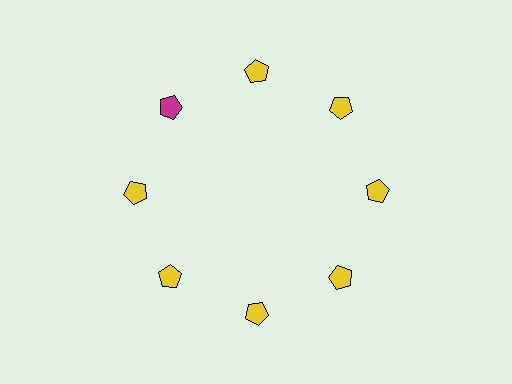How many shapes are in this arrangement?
There are 8 shapes arranged in a ring pattern.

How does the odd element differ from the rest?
It has a different color: magenta instead of yellow.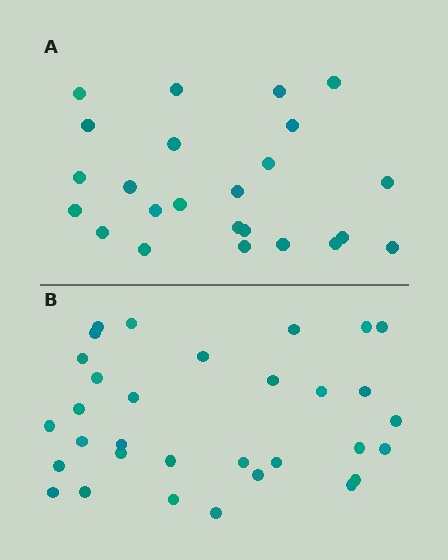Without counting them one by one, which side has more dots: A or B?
Region B (the bottom region) has more dots.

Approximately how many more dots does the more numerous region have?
Region B has roughly 8 or so more dots than region A.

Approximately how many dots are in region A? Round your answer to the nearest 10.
About 20 dots. (The exact count is 24, which rounds to 20.)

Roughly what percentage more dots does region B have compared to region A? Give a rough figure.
About 35% more.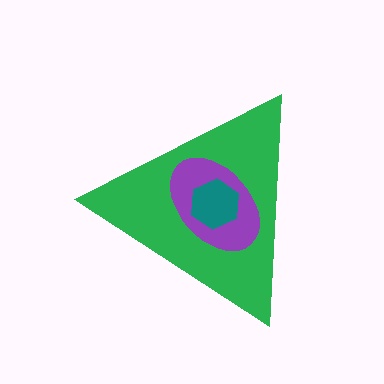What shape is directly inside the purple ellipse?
The teal hexagon.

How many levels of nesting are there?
3.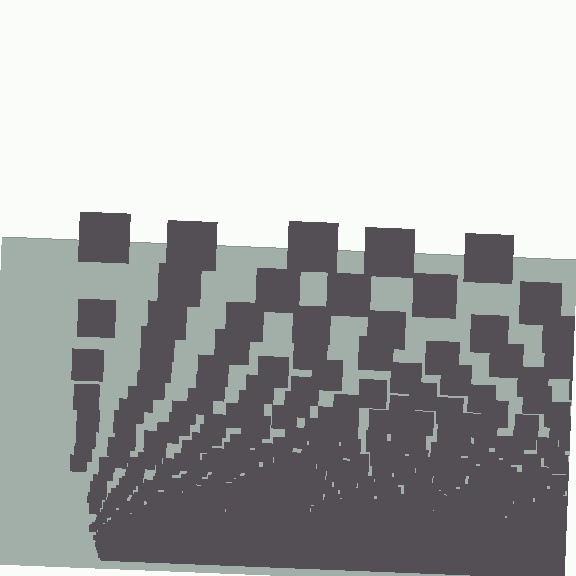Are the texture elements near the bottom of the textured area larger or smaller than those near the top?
Smaller. The gradient is inverted — elements near the bottom are smaller and denser.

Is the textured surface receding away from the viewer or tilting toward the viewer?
The surface appears to tilt toward the viewer. Texture elements get larger and sparser toward the top.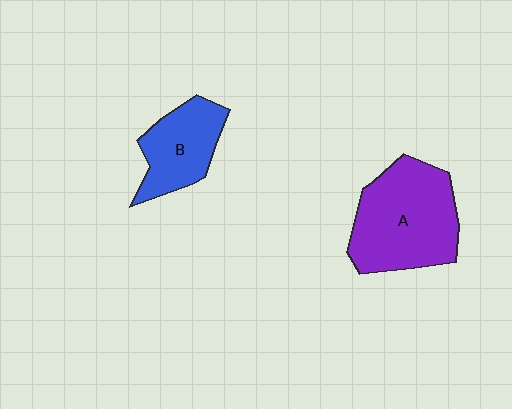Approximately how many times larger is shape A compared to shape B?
Approximately 1.7 times.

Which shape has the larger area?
Shape A (purple).